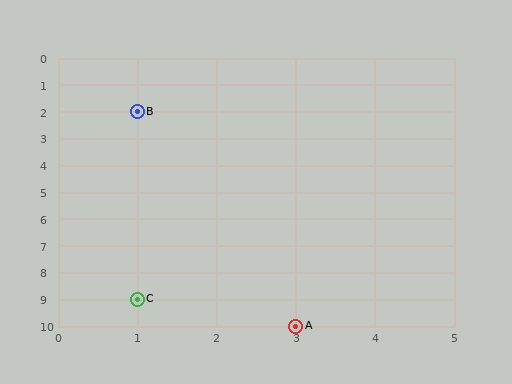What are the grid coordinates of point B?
Point B is at grid coordinates (1, 2).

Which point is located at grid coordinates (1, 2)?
Point B is at (1, 2).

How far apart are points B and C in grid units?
Points B and C are 7 rows apart.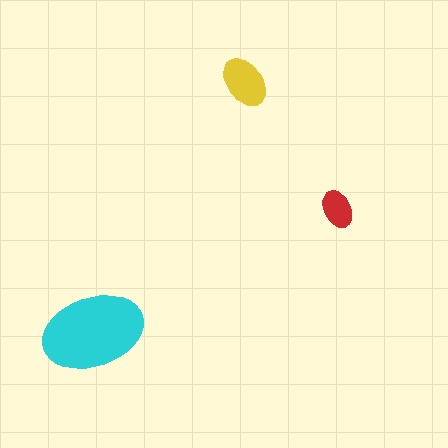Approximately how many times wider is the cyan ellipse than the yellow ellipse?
About 2 times wider.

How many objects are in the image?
There are 3 objects in the image.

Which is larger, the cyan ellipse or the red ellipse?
The cyan one.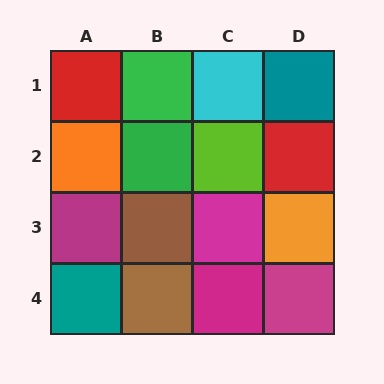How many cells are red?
2 cells are red.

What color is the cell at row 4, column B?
Brown.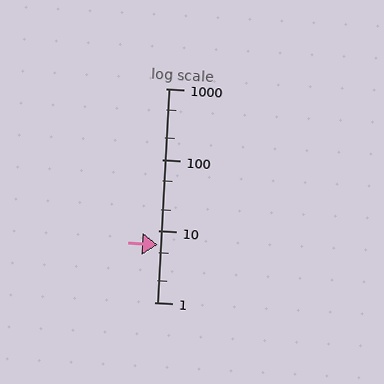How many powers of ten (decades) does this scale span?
The scale spans 3 decades, from 1 to 1000.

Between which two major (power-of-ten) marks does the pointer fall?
The pointer is between 1 and 10.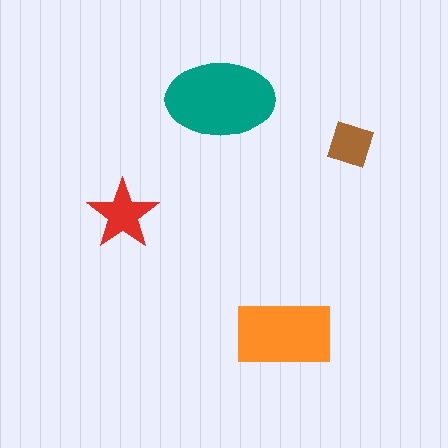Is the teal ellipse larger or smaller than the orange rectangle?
Larger.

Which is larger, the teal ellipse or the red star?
The teal ellipse.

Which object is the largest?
The teal ellipse.